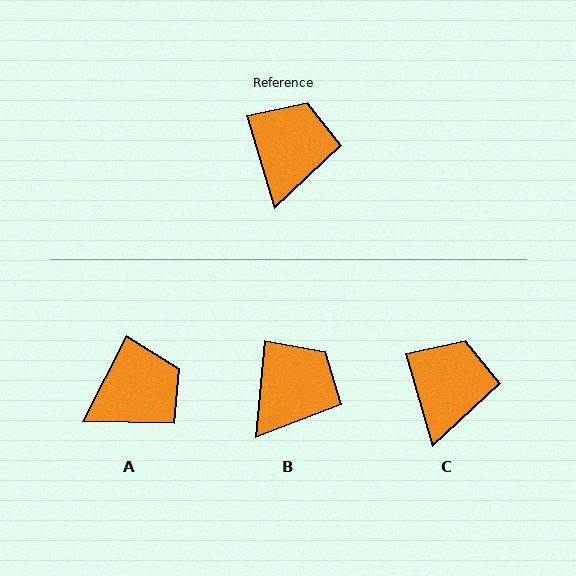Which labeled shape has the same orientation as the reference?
C.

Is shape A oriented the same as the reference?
No, it is off by about 44 degrees.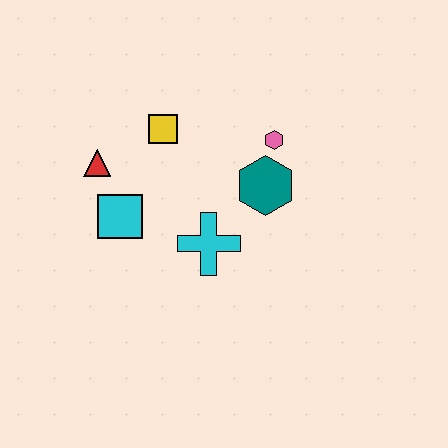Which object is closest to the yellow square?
The red triangle is closest to the yellow square.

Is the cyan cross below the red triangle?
Yes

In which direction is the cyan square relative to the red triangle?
The cyan square is below the red triangle.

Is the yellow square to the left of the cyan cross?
Yes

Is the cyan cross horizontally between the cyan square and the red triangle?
No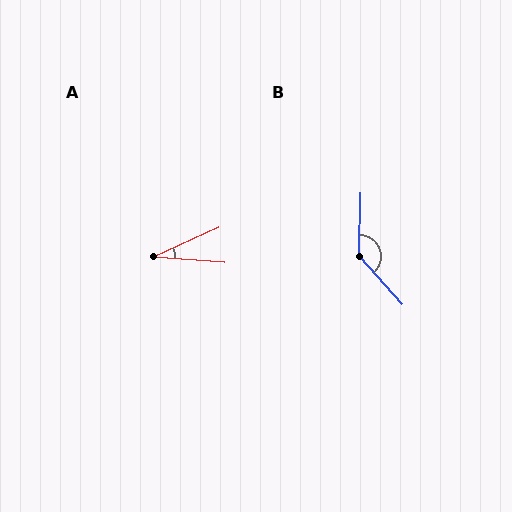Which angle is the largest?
B, at approximately 137 degrees.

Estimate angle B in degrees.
Approximately 137 degrees.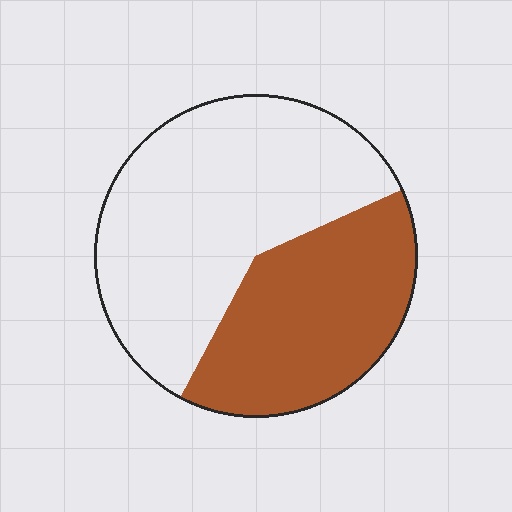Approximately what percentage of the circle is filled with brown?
Approximately 40%.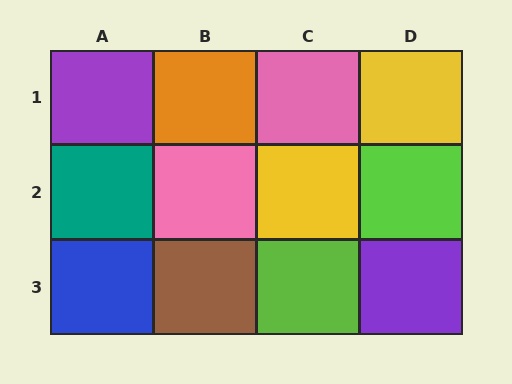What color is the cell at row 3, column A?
Blue.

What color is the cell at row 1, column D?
Yellow.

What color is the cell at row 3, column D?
Purple.